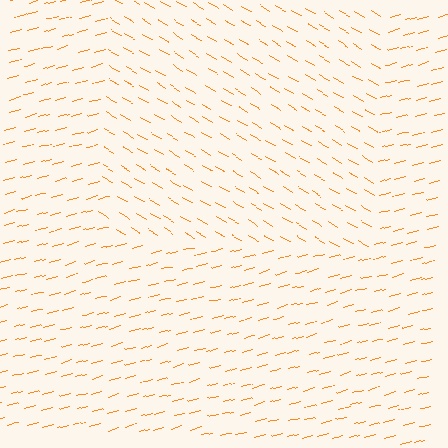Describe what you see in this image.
The image is filled with small orange line segments. A rectangle region in the image has lines oriented differently from the surrounding lines, creating a visible texture boundary.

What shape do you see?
I see a rectangle.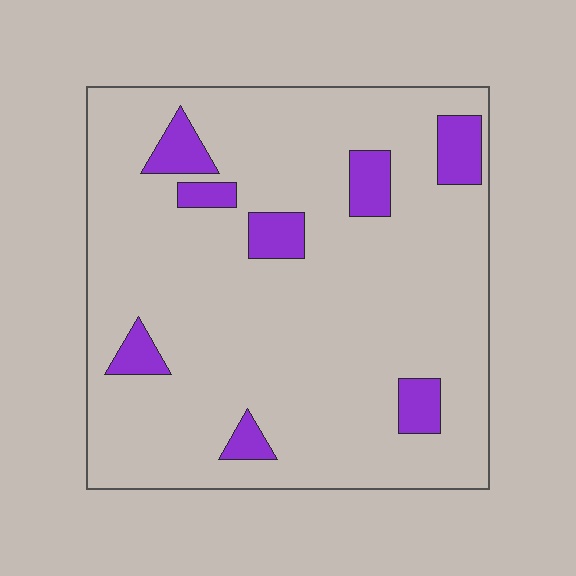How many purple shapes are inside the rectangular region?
8.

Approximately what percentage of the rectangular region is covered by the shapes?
Approximately 10%.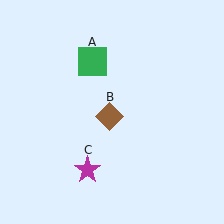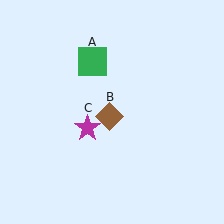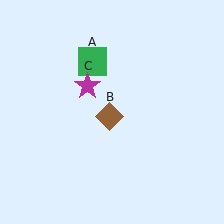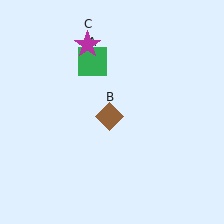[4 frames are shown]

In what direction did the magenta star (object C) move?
The magenta star (object C) moved up.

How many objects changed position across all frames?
1 object changed position: magenta star (object C).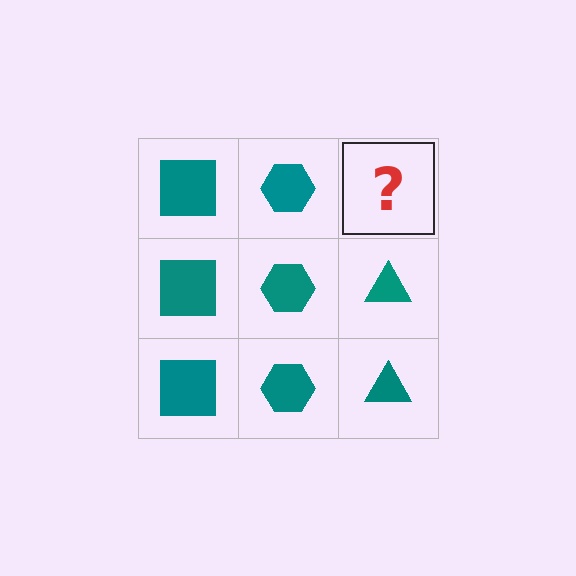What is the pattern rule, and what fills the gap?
The rule is that each column has a consistent shape. The gap should be filled with a teal triangle.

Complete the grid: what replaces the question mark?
The question mark should be replaced with a teal triangle.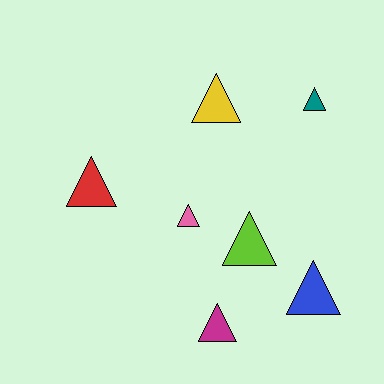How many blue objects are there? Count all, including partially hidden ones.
There is 1 blue object.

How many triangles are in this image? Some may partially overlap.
There are 7 triangles.